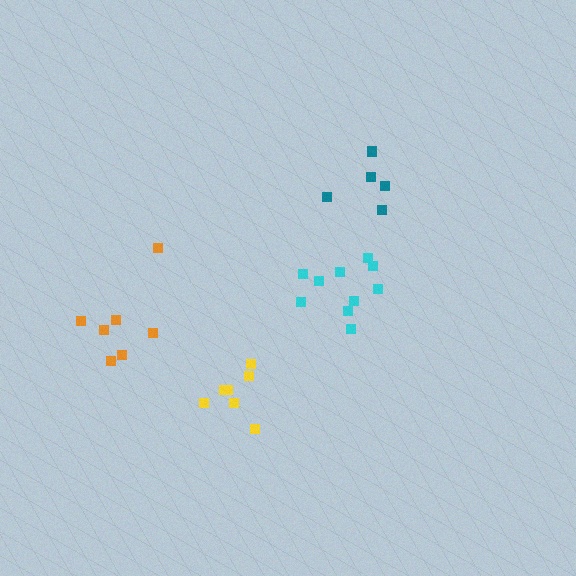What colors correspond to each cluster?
The clusters are colored: orange, yellow, teal, cyan.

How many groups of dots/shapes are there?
There are 4 groups.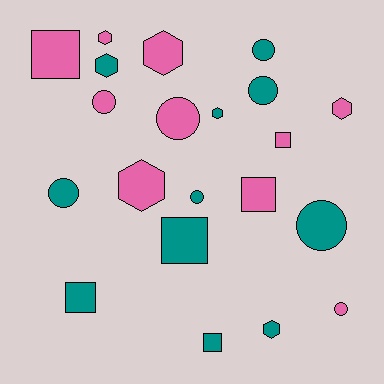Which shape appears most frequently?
Circle, with 8 objects.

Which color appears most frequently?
Teal, with 11 objects.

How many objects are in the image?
There are 21 objects.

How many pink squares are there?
There are 3 pink squares.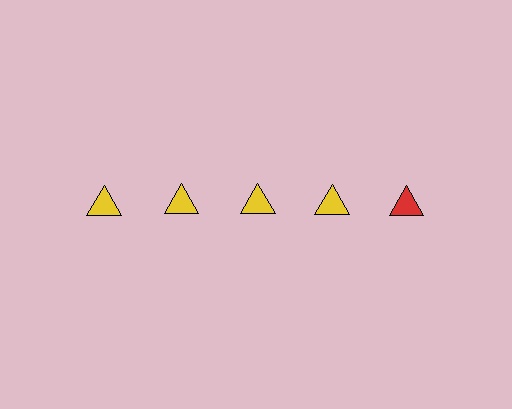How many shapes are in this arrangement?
There are 5 shapes arranged in a grid pattern.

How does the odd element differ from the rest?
It has a different color: red instead of yellow.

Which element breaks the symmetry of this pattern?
The red triangle in the top row, rightmost column breaks the symmetry. All other shapes are yellow triangles.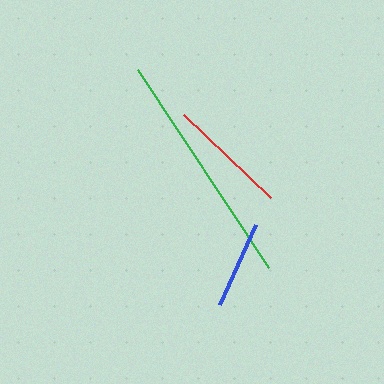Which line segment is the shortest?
The blue line is the shortest at approximately 88 pixels.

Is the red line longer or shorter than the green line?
The green line is longer than the red line.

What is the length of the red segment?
The red segment is approximately 120 pixels long.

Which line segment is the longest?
The green line is the longest at approximately 237 pixels.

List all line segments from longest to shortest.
From longest to shortest: green, red, blue.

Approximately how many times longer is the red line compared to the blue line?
The red line is approximately 1.4 times the length of the blue line.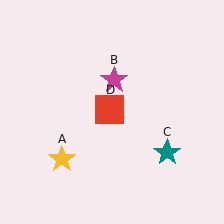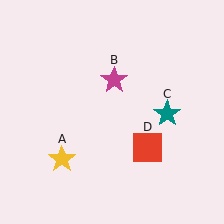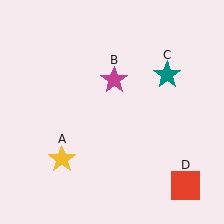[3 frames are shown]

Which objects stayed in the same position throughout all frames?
Yellow star (object A) and magenta star (object B) remained stationary.